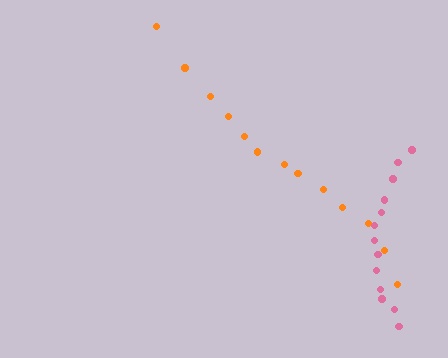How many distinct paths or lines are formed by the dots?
There are 2 distinct paths.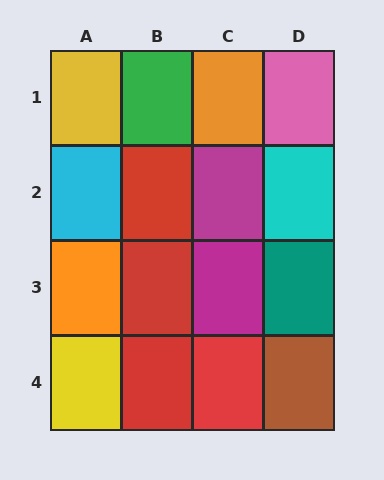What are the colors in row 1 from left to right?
Yellow, green, orange, pink.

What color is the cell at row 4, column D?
Brown.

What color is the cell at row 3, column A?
Orange.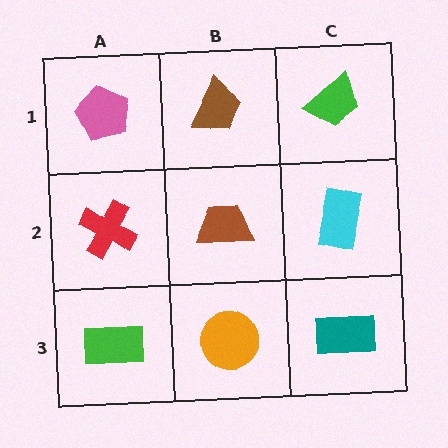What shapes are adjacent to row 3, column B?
A brown trapezoid (row 2, column B), a green rectangle (row 3, column A), a teal rectangle (row 3, column C).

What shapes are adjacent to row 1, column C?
A cyan rectangle (row 2, column C), a brown trapezoid (row 1, column B).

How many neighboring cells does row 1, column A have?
2.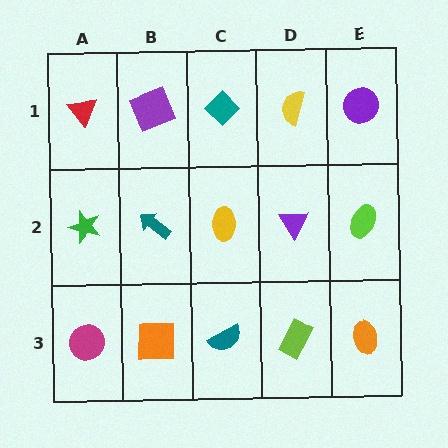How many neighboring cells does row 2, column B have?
4.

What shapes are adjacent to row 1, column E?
A lime ellipse (row 2, column E), a yellow semicircle (row 1, column D).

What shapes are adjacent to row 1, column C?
A yellow ellipse (row 2, column C), a purple square (row 1, column B), a yellow semicircle (row 1, column D).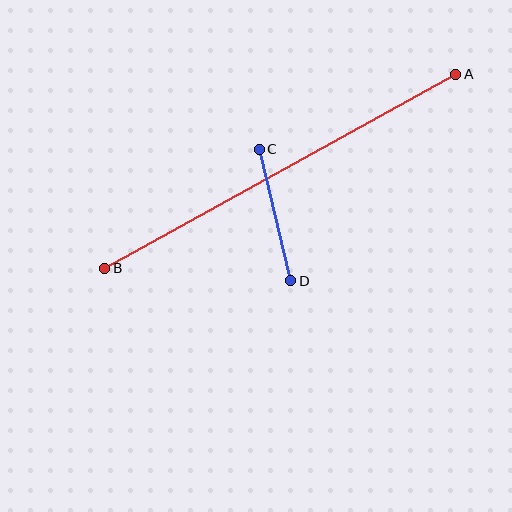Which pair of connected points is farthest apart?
Points A and B are farthest apart.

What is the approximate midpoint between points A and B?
The midpoint is at approximately (280, 171) pixels.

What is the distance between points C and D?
The distance is approximately 135 pixels.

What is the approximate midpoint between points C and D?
The midpoint is at approximately (275, 215) pixels.